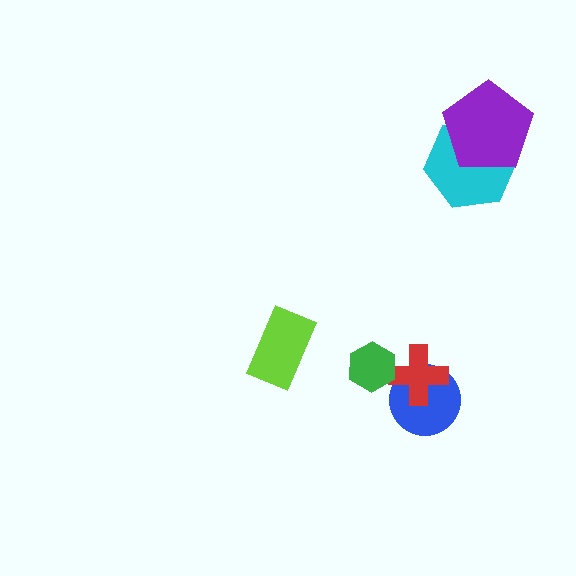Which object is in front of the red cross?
The green hexagon is in front of the red cross.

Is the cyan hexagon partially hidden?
Yes, it is partially covered by another shape.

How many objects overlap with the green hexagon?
1 object overlaps with the green hexagon.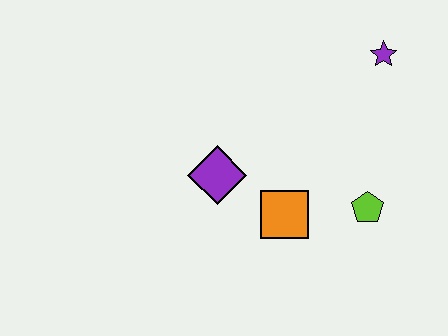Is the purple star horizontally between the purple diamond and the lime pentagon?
No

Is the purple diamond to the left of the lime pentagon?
Yes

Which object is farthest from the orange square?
The purple star is farthest from the orange square.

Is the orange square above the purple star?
No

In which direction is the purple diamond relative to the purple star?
The purple diamond is to the left of the purple star.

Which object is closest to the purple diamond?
The orange square is closest to the purple diamond.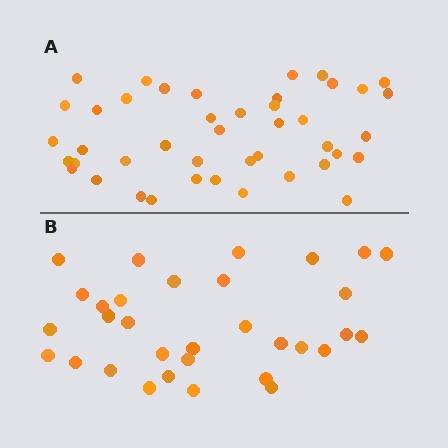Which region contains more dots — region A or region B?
Region A (the top region) has more dots.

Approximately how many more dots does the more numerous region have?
Region A has roughly 12 or so more dots than region B.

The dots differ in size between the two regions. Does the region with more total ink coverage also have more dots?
No. Region B has more total ink coverage because its dots are larger, but region A actually contains more individual dots. Total area can be misleading — the number of items is what matters here.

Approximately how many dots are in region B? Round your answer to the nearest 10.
About 30 dots. (The exact count is 32, which rounds to 30.)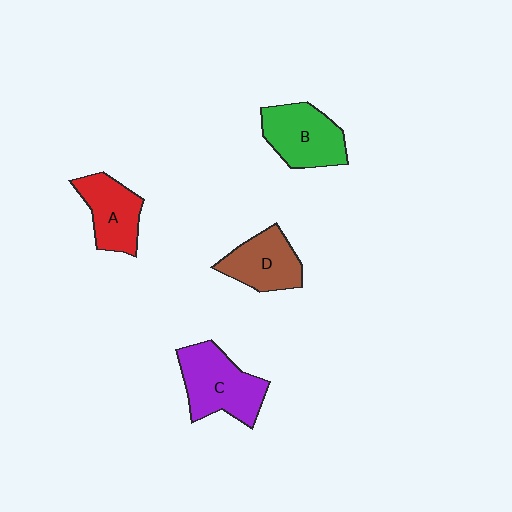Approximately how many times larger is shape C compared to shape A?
Approximately 1.3 times.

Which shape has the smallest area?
Shape D (brown).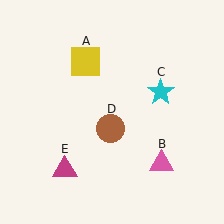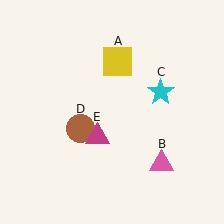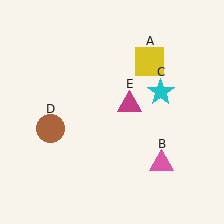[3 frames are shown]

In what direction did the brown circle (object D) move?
The brown circle (object D) moved left.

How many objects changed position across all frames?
3 objects changed position: yellow square (object A), brown circle (object D), magenta triangle (object E).